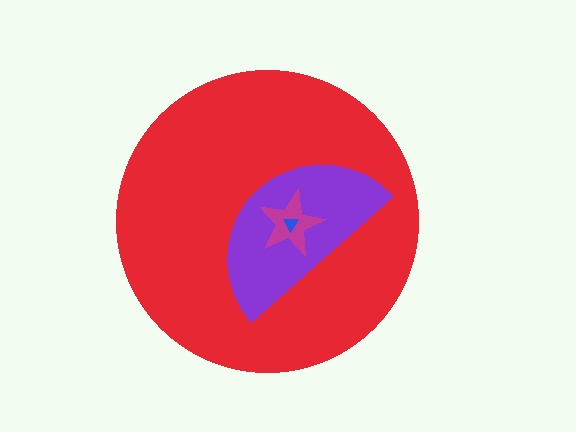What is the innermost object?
The blue triangle.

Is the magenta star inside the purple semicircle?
Yes.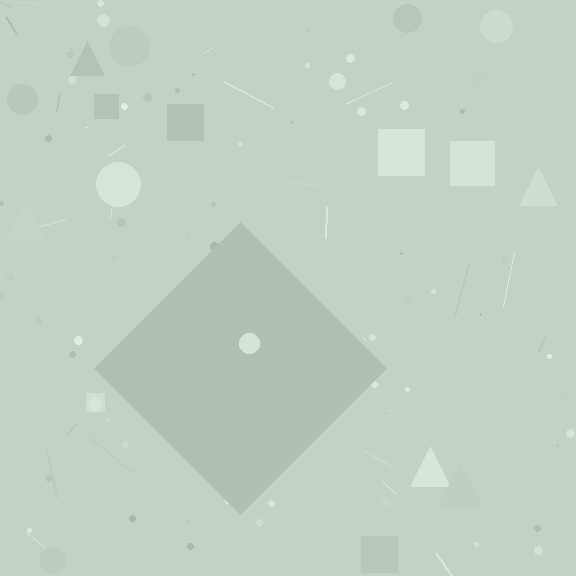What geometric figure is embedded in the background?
A diamond is embedded in the background.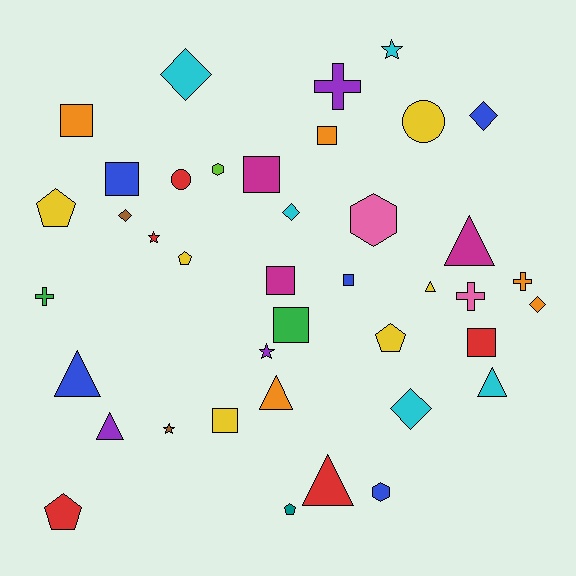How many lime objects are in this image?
There is 1 lime object.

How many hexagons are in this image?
There are 3 hexagons.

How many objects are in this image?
There are 40 objects.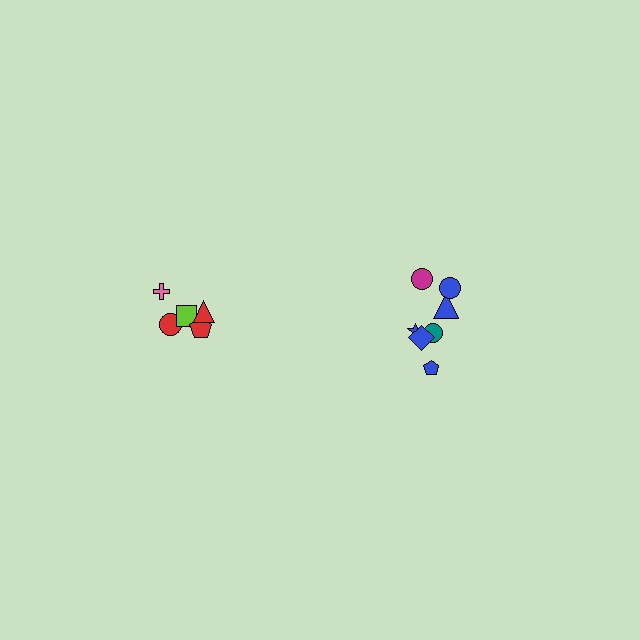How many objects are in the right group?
There are 7 objects.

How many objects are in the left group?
There are 5 objects.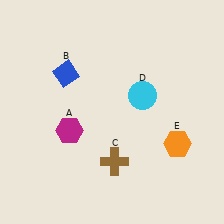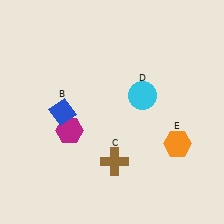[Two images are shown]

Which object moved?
The blue diamond (B) moved down.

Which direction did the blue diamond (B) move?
The blue diamond (B) moved down.